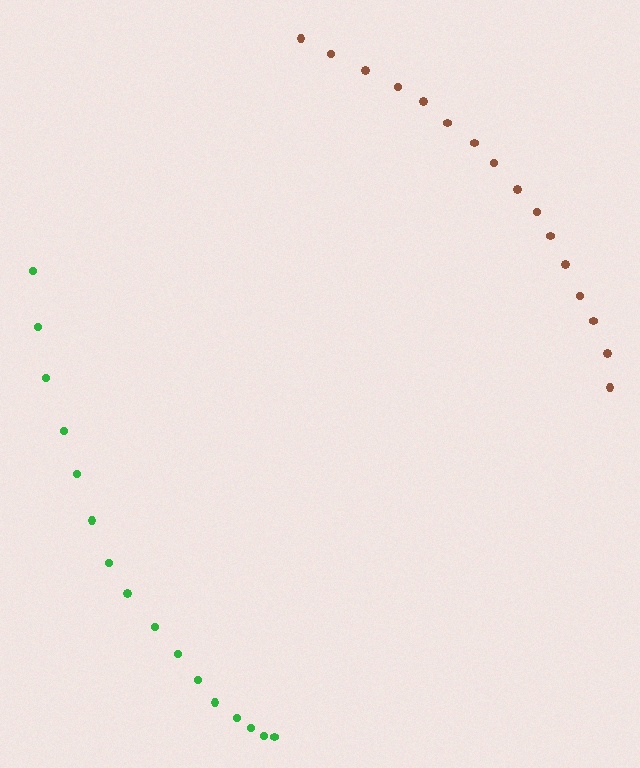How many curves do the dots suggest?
There are 2 distinct paths.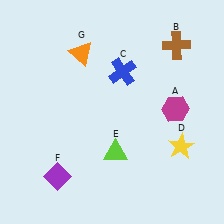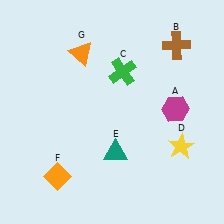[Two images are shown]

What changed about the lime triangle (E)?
In Image 1, E is lime. In Image 2, it changed to teal.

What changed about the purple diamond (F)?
In Image 1, F is purple. In Image 2, it changed to orange.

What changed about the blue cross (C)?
In Image 1, C is blue. In Image 2, it changed to green.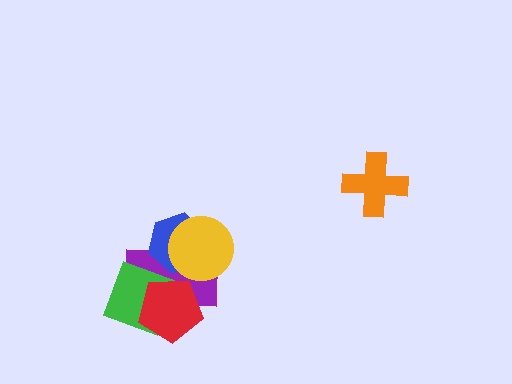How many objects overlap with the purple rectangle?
4 objects overlap with the purple rectangle.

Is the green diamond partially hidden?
Yes, it is partially covered by another shape.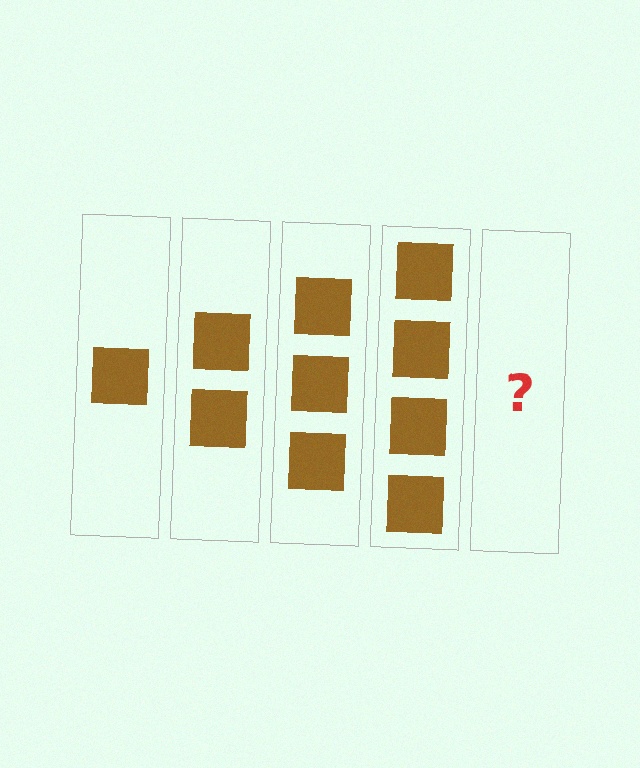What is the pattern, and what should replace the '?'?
The pattern is that each step adds one more square. The '?' should be 5 squares.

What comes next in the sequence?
The next element should be 5 squares.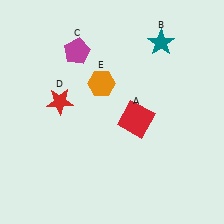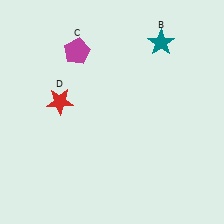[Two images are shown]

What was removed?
The orange hexagon (E), the red square (A) were removed in Image 2.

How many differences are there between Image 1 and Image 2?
There are 2 differences between the two images.